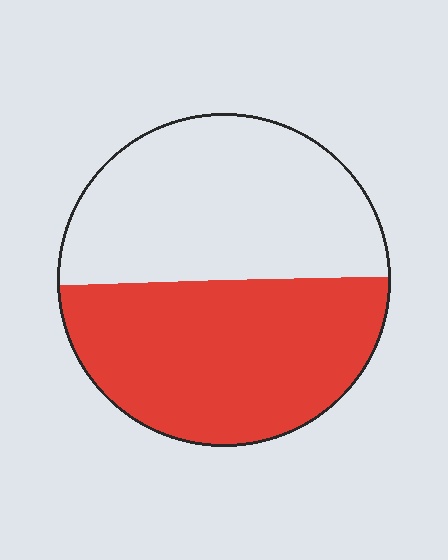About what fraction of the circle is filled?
About one half (1/2).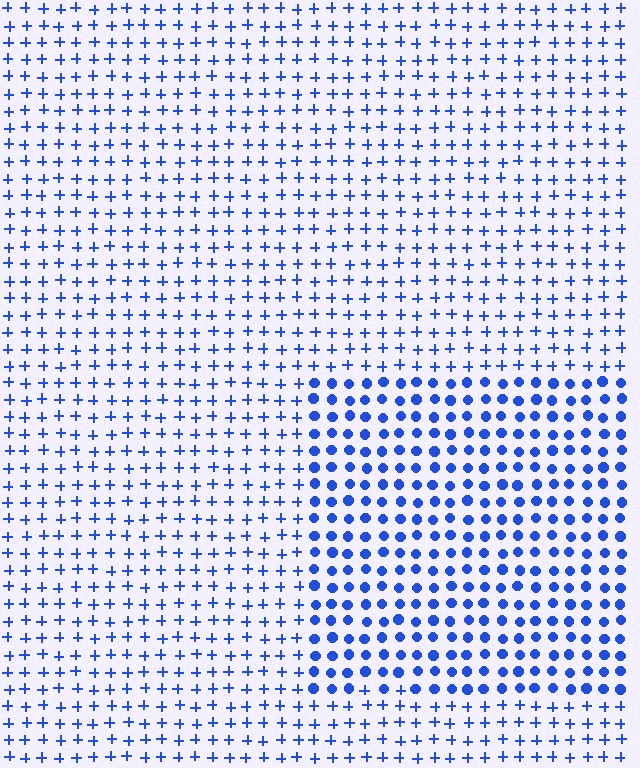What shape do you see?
I see a rectangle.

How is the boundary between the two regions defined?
The boundary is defined by a change in element shape: circles inside vs. plus signs outside. All elements share the same color and spacing.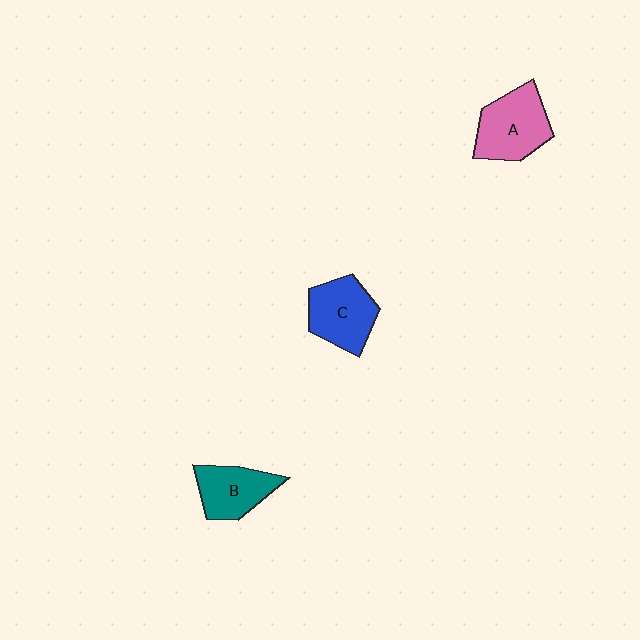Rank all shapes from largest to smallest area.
From largest to smallest: A (pink), C (blue), B (teal).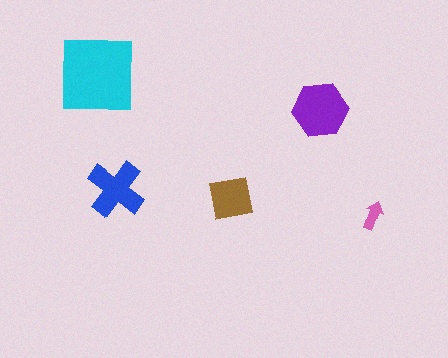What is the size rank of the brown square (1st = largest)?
4th.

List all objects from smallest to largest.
The pink arrow, the brown square, the blue cross, the purple hexagon, the cyan square.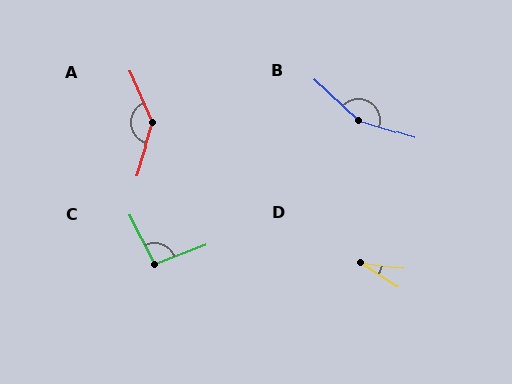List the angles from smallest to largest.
D (24°), C (95°), A (139°), B (154°).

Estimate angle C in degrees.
Approximately 95 degrees.